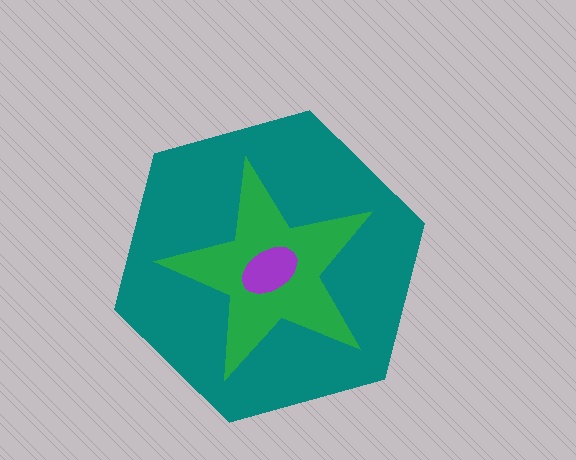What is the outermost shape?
The teal hexagon.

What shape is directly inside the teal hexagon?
The green star.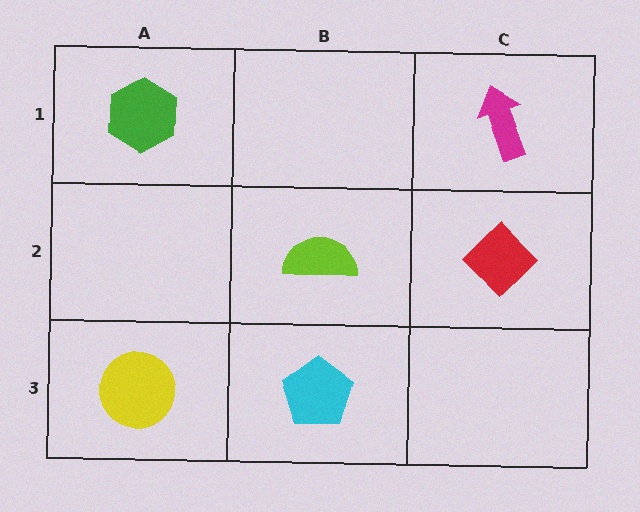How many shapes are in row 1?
2 shapes.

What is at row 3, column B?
A cyan pentagon.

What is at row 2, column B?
A lime semicircle.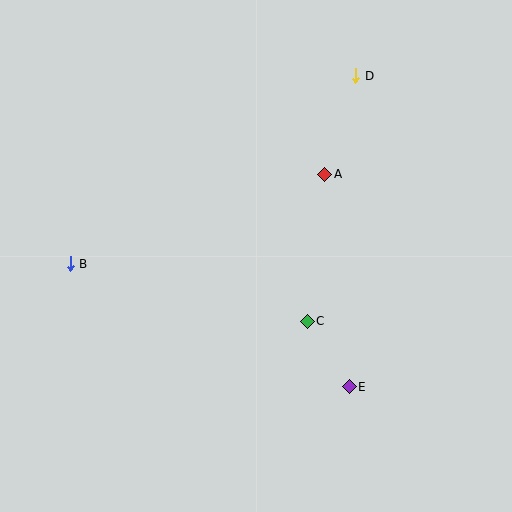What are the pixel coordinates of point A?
Point A is at (325, 174).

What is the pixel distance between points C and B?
The distance between C and B is 244 pixels.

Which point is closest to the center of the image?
Point C at (307, 321) is closest to the center.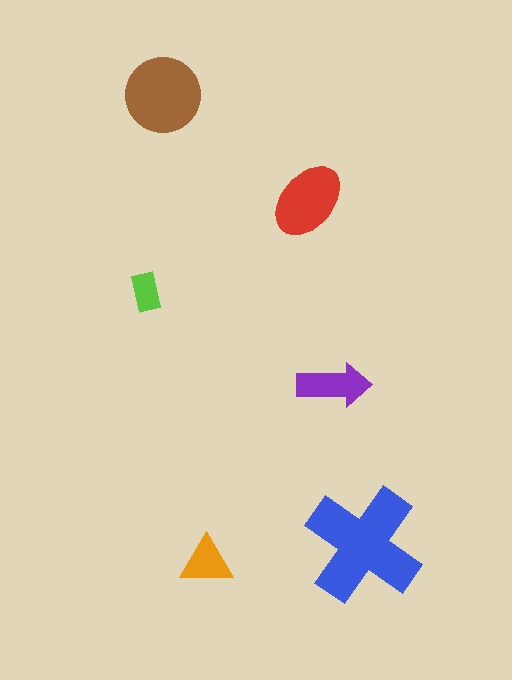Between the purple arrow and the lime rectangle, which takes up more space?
The purple arrow.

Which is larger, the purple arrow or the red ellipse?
The red ellipse.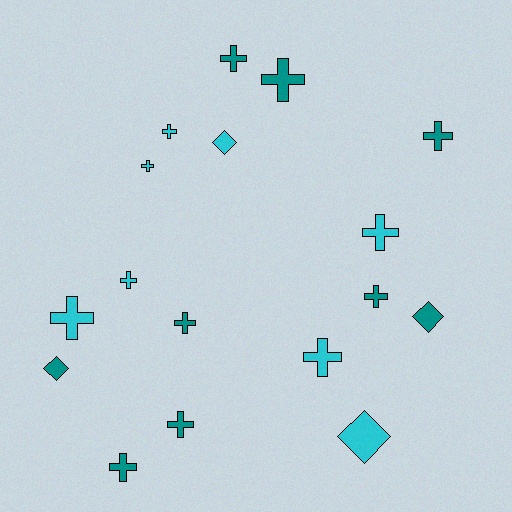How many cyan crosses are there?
There are 6 cyan crosses.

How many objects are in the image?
There are 17 objects.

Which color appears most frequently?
Teal, with 9 objects.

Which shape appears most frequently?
Cross, with 13 objects.